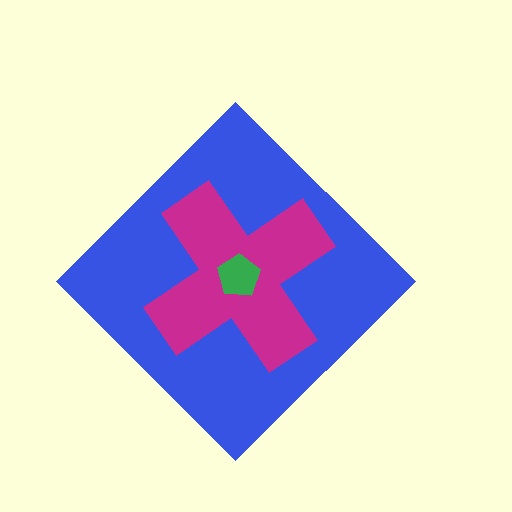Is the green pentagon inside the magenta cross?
Yes.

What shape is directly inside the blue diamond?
The magenta cross.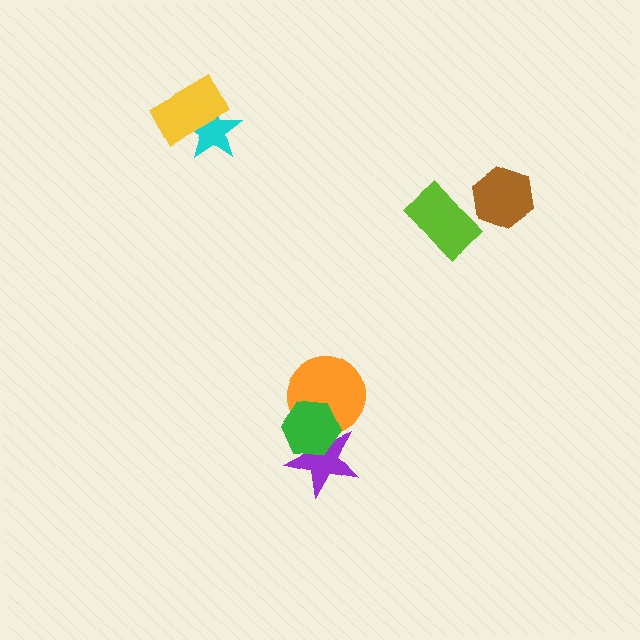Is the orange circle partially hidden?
Yes, it is partially covered by another shape.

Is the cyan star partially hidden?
Yes, it is partially covered by another shape.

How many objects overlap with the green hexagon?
2 objects overlap with the green hexagon.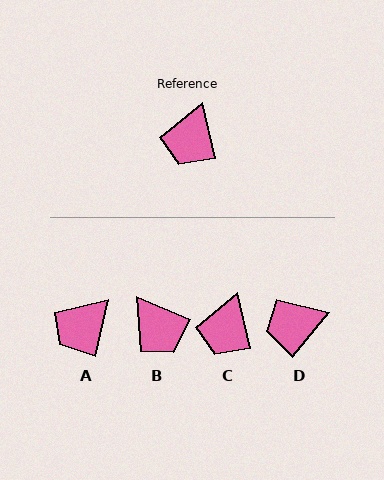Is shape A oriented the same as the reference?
No, it is off by about 27 degrees.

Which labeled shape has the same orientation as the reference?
C.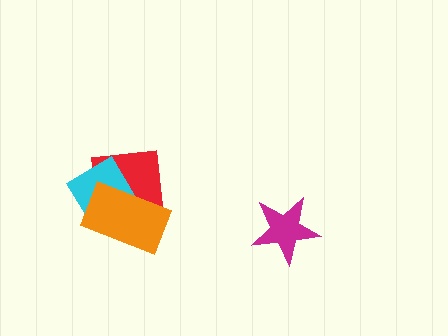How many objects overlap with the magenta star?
0 objects overlap with the magenta star.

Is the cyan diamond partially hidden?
Yes, it is partially covered by another shape.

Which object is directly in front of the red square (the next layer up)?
The cyan diamond is directly in front of the red square.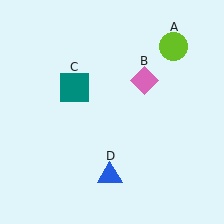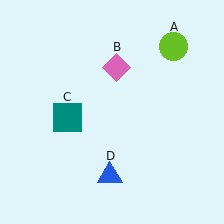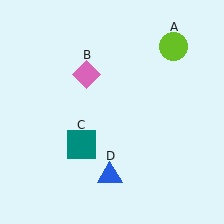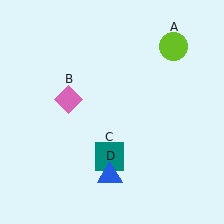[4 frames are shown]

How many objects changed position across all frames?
2 objects changed position: pink diamond (object B), teal square (object C).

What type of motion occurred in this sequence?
The pink diamond (object B), teal square (object C) rotated counterclockwise around the center of the scene.